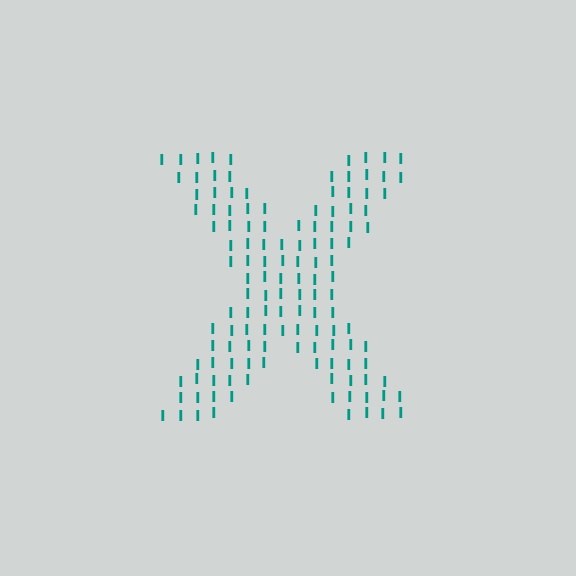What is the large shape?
The large shape is the letter X.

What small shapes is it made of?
It is made of small letter I's.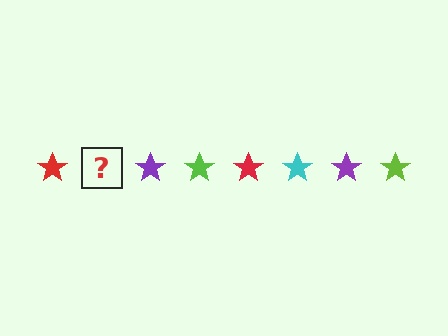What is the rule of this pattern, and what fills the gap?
The rule is that the pattern cycles through red, cyan, purple, lime stars. The gap should be filled with a cyan star.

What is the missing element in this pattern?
The missing element is a cyan star.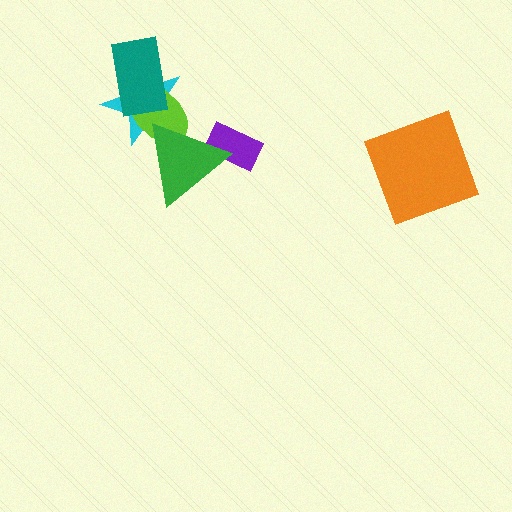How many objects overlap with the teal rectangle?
2 objects overlap with the teal rectangle.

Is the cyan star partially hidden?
Yes, it is partially covered by another shape.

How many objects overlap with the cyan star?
3 objects overlap with the cyan star.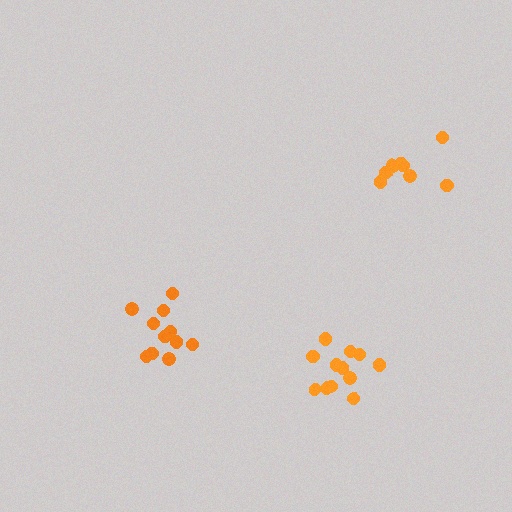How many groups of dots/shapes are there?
There are 3 groups.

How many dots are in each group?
Group 1: 8 dots, Group 2: 11 dots, Group 3: 12 dots (31 total).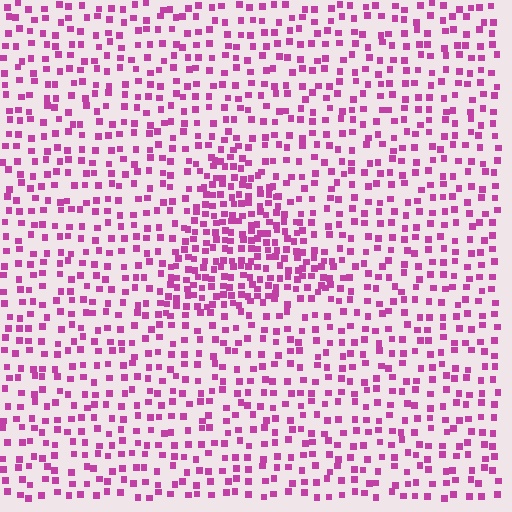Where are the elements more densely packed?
The elements are more densely packed inside the triangle boundary.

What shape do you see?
I see a triangle.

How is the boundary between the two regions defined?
The boundary is defined by a change in element density (approximately 2.0x ratio). All elements are the same color, size, and shape.